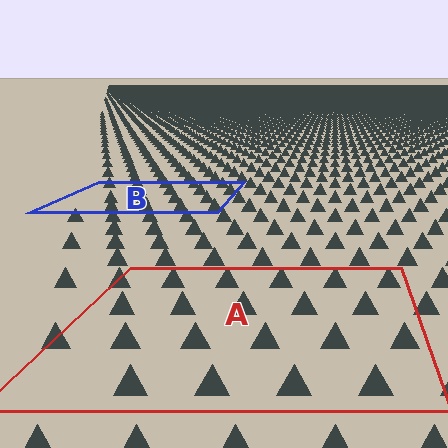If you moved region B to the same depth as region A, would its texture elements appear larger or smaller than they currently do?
They would appear larger. At a closer depth, the same texture elements are projected at a bigger on-screen size.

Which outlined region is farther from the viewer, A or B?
Region B is farther from the viewer — the texture elements inside it appear smaller and more densely packed.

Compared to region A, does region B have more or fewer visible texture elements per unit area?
Region B has more texture elements per unit area — they are packed more densely because it is farther away.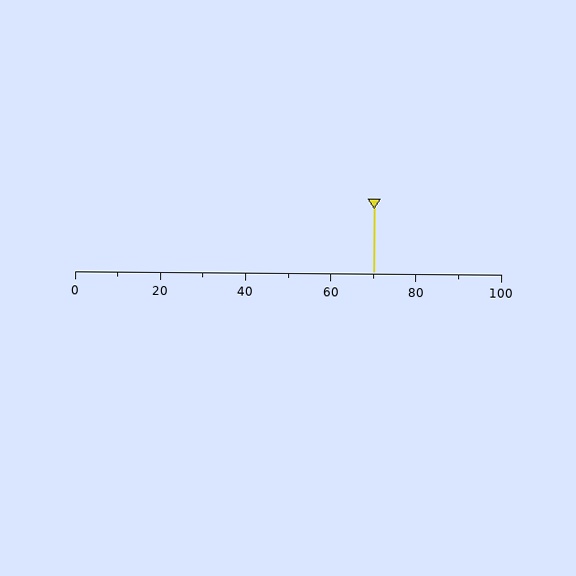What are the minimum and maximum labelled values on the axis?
The axis runs from 0 to 100.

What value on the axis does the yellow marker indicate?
The marker indicates approximately 70.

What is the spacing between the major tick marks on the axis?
The major ticks are spaced 20 apart.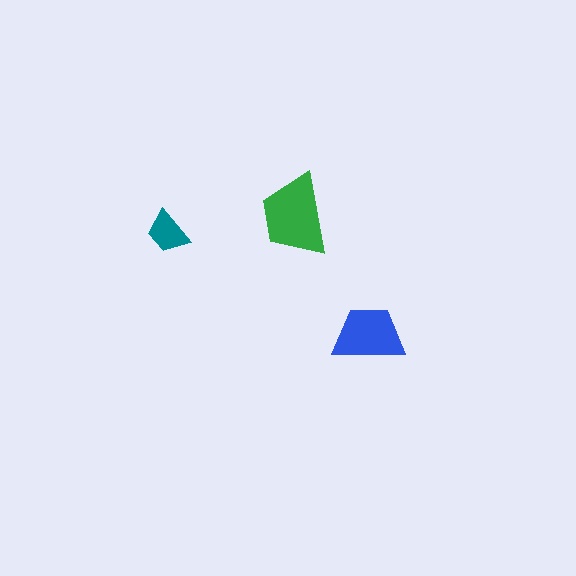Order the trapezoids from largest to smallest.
the green one, the blue one, the teal one.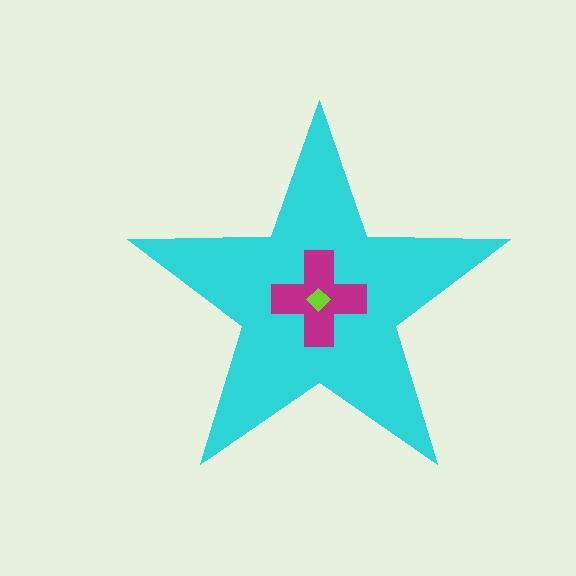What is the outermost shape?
The cyan star.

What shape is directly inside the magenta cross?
The lime diamond.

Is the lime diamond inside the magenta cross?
Yes.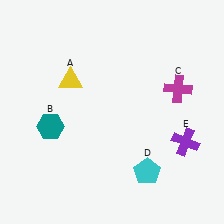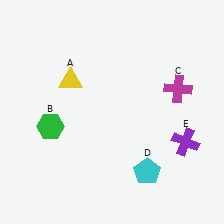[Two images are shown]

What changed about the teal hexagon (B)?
In Image 1, B is teal. In Image 2, it changed to green.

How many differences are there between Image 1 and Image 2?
There is 1 difference between the two images.